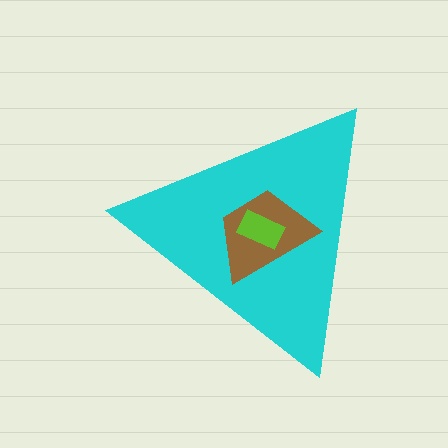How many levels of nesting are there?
3.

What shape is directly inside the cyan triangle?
The brown trapezoid.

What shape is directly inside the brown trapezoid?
The lime rectangle.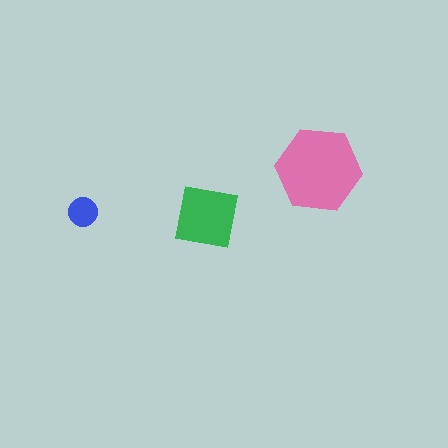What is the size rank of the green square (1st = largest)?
2nd.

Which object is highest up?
The pink hexagon is topmost.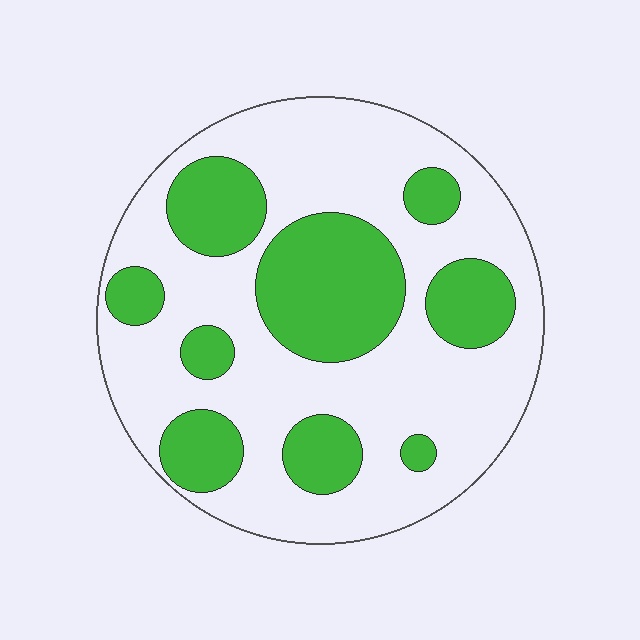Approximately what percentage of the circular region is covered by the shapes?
Approximately 35%.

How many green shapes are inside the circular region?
9.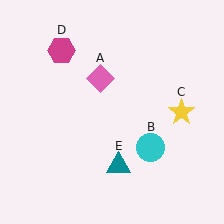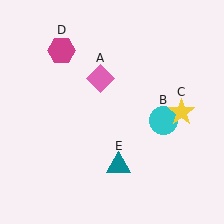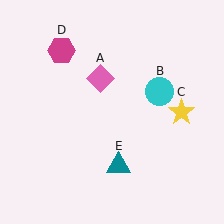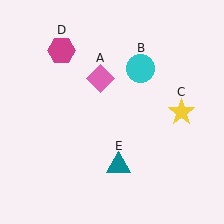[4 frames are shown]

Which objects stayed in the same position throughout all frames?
Pink diamond (object A) and yellow star (object C) and magenta hexagon (object D) and teal triangle (object E) remained stationary.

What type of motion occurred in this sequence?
The cyan circle (object B) rotated counterclockwise around the center of the scene.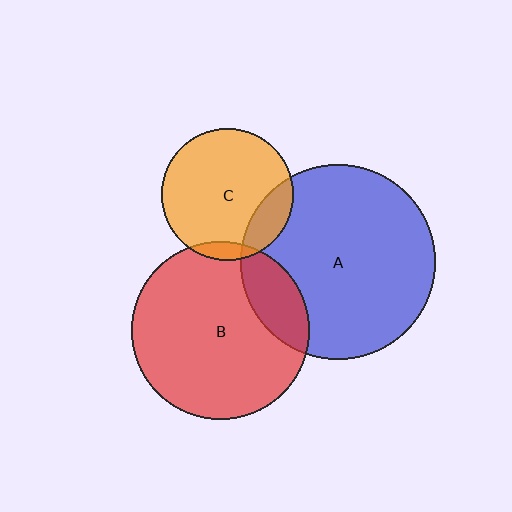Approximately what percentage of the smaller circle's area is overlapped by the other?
Approximately 20%.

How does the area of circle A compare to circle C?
Approximately 2.2 times.